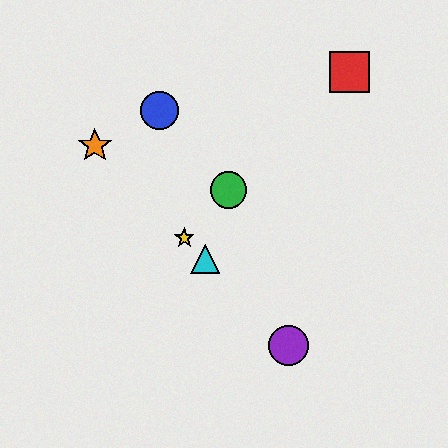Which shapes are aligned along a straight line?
The yellow star, the purple circle, the orange star, the cyan triangle are aligned along a straight line.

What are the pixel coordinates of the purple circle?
The purple circle is at (289, 346).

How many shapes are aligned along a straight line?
4 shapes (the yellow star, the purple circle, the orange star, the cyan triangle) are aligned along a straight line.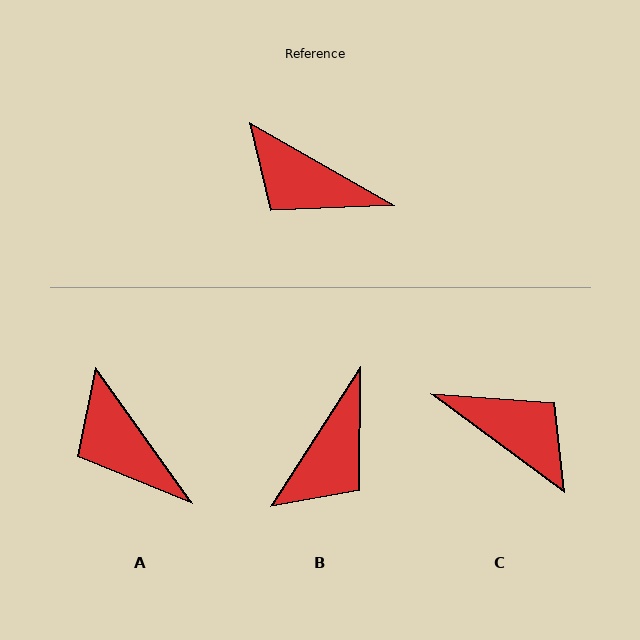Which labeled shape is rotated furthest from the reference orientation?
C, about 173 degrees away.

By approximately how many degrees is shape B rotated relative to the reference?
Approximately 87 degrees counter-clockwise.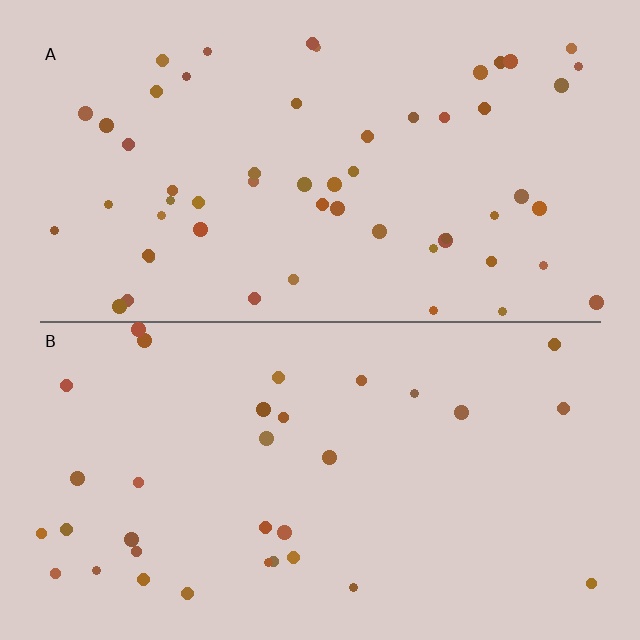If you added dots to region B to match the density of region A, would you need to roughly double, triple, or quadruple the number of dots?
Approximately double.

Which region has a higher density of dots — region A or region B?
A (the top).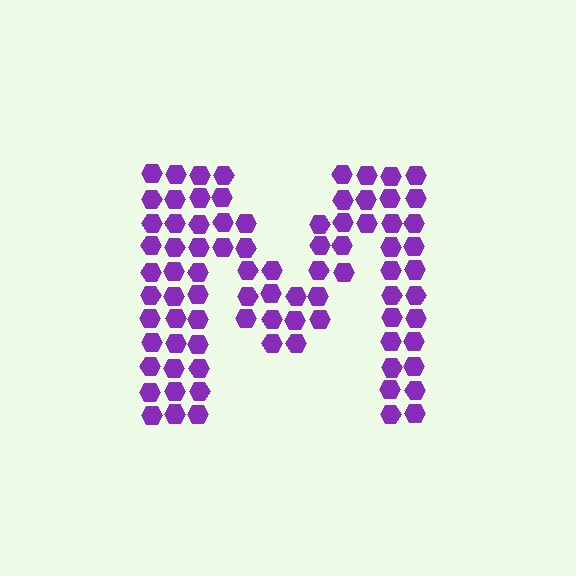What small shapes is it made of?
It is made of small hexagons.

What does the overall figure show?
The overall figure shows the letter M.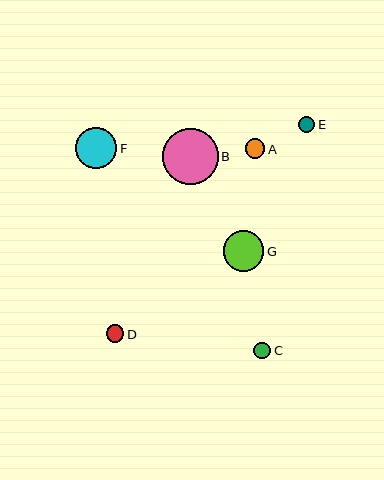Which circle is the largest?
Circle B is the largest with a size of approximately 56 pixels.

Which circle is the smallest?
Circle E is the smallest with a size of approximately 16 pixels.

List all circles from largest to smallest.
From largest to smallest: B, F, G, A, D, C, E.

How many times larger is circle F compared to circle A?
Circle F is approximately 2.1 times the size of circle A.